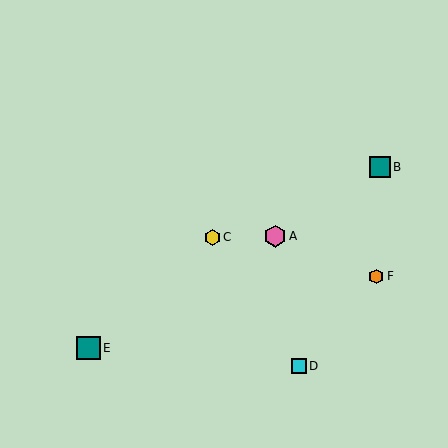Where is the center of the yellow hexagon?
The center of the yellow hexagon is at (213, 237).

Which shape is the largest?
The teal square (labeled E) is the largest.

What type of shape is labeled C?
Shape C is a yellow hexagon.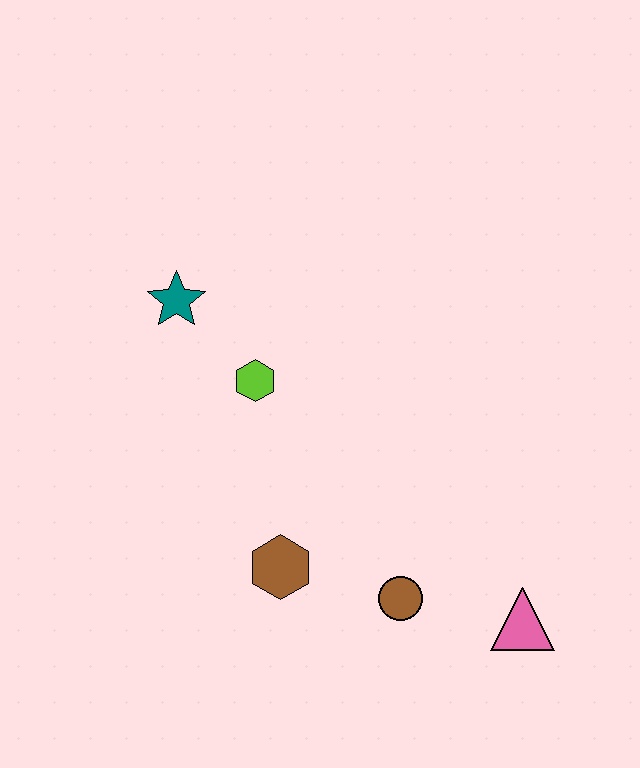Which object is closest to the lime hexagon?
The teal star is closest to the lime hexagon.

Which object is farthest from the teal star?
The pink triangle is farthest from the teal star.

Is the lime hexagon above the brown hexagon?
Yes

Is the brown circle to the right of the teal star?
Yes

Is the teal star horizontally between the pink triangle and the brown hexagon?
No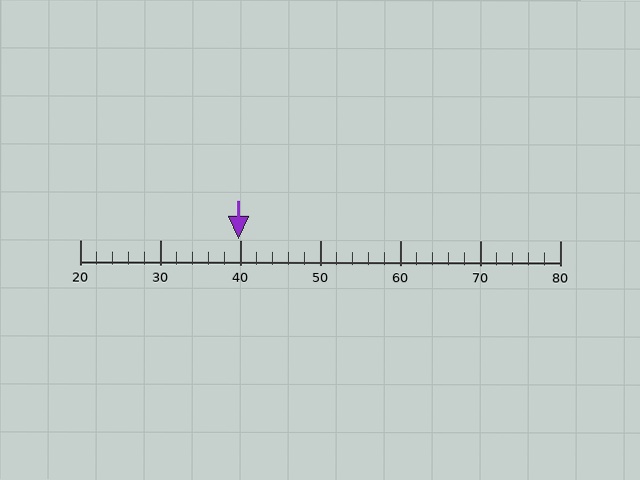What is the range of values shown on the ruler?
The ruler shows values from 20 to 80.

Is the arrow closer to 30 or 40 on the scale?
The arrow is closer to 40.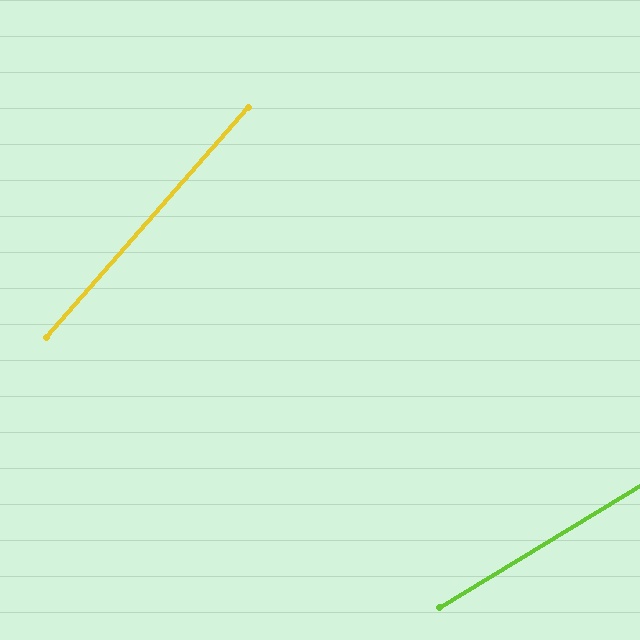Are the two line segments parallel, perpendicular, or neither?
Neither parallel nor perpendicular — they differ by about 18°.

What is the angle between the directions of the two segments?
Approximately 18 degrees.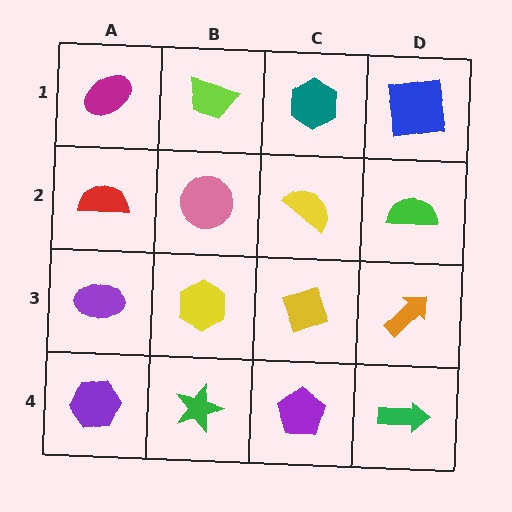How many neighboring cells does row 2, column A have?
3.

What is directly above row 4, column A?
A purple ellipse.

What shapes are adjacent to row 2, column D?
A blue square (row 1, column D), an orange arrow (row 3, column D), a yellow semicircle (row 2, column C).